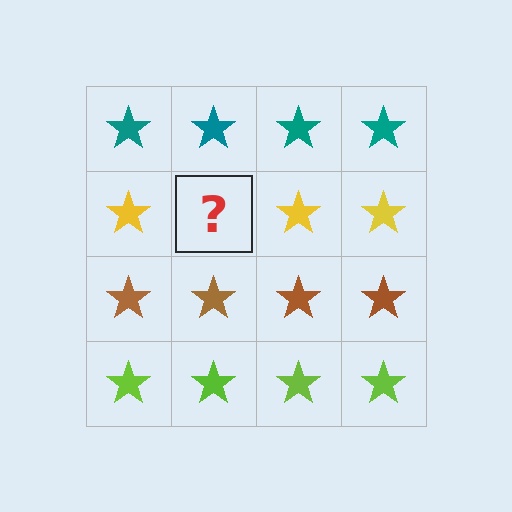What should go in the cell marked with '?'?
The missing cell should contain a yellow star.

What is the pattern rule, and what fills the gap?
The rule is that each row has a consistent color. The gap should be filled with a yellow star.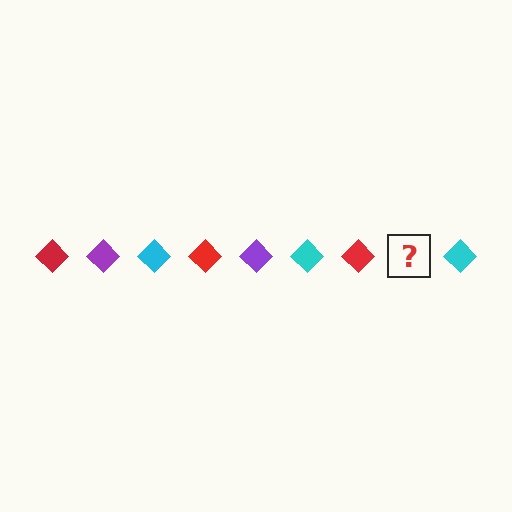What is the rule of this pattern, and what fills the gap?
The rule is that the pattern cycles through red, purple, cyan diamonds. The gap should be filled with a purple diamond.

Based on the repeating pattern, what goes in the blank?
The blank should be a purple diamond.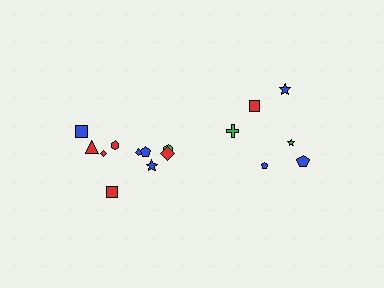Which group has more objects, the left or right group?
The left group.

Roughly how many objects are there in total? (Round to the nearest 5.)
Roughly 15 objects in total.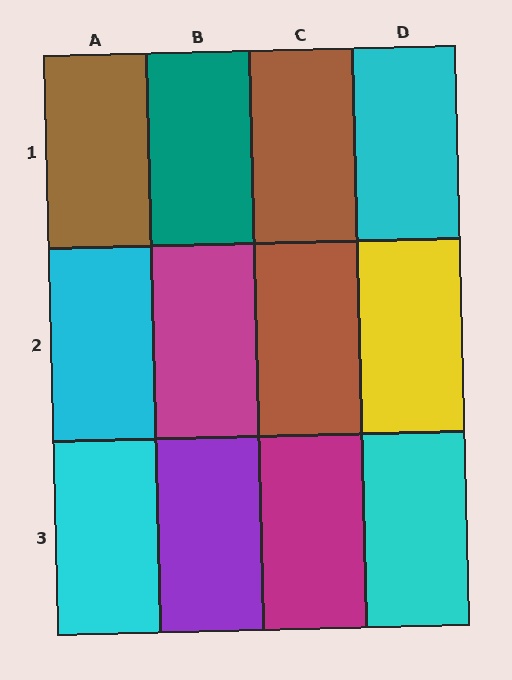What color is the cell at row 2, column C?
Brown.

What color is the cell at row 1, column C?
Brown.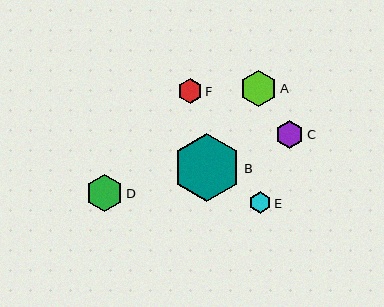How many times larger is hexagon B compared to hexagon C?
Hexagon B is approximately 2.4 times the size of hexagon C.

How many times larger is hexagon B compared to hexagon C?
Hexagon B is approximately 2.4 times the size of hexagon C.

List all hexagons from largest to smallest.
From largest to smallest: B, D, A, C, F, E.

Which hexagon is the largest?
Hexagon B is the largest with a size of approximately 68 pixels.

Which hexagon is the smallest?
Hexagon E is the smallest with a size of approximately 22 pixels.